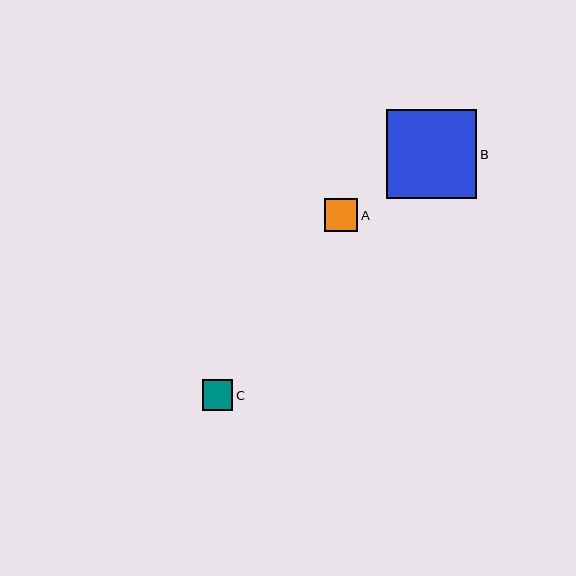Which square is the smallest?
Square C is the smallest with a size of approximately 31 pixels.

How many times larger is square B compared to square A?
Square B is approximately 2.7 times the size of square A.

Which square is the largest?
Square B is the largest with a size of approximately 90 pixels.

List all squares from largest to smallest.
From largest to smallest: B, A, C.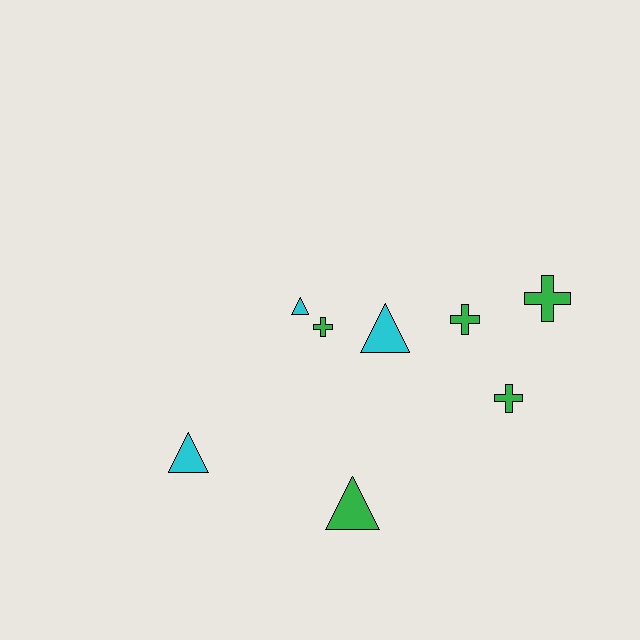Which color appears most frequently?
Green, with 5 objects.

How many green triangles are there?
There is 1 green triangle.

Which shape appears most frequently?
Cross, with 4 objects.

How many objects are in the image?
There are 8 objects.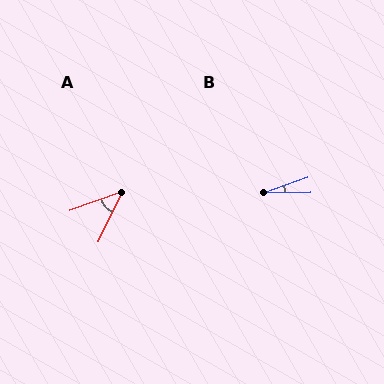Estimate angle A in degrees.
Approximately 45 degrees.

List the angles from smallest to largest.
B (19°), A (45°).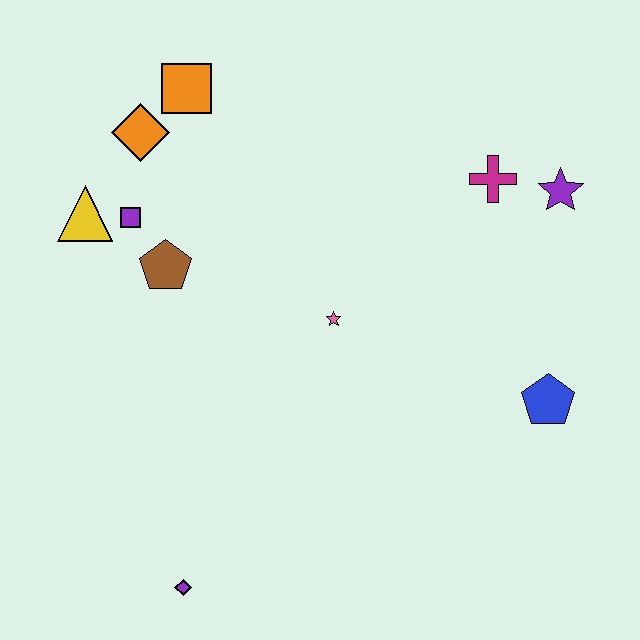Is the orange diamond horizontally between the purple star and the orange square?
No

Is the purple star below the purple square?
No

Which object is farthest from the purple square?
The blue pentagon is farthest from the purple square.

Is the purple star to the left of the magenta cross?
No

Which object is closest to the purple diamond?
The pink star is closest to the purple diamond.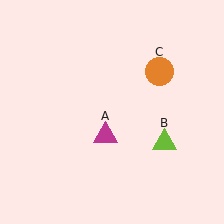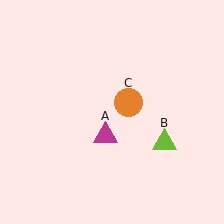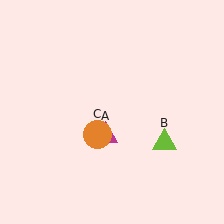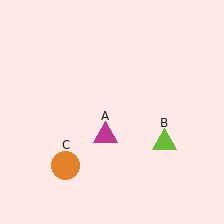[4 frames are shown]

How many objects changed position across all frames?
1 object changed position: orange circle (object C).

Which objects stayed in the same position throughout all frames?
Magenta triangle (object A) and lime triangle (object B) remained stationary.